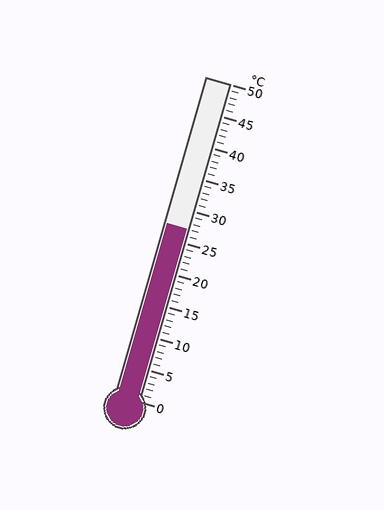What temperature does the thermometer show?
The thermometer shows approximately 27°C.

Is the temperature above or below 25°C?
The temperature is above 25°C.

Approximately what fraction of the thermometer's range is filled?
The thermometer is filled to approximately 55% of its range.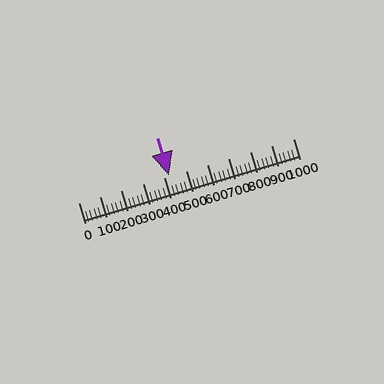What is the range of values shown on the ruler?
The ruler shows values from 0 to 1000.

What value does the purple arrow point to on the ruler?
The purple arrow points to approximately 420.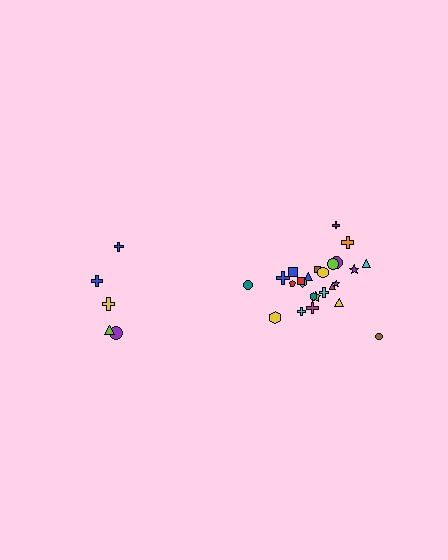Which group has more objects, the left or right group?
The right group.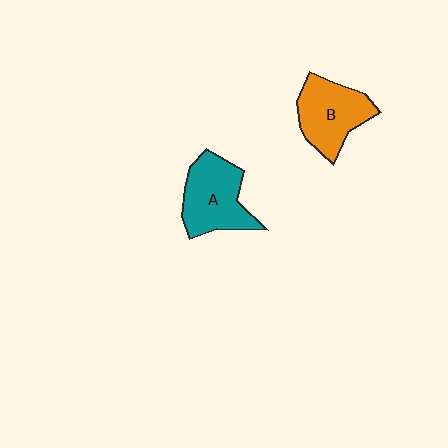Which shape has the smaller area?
Shape B (orange).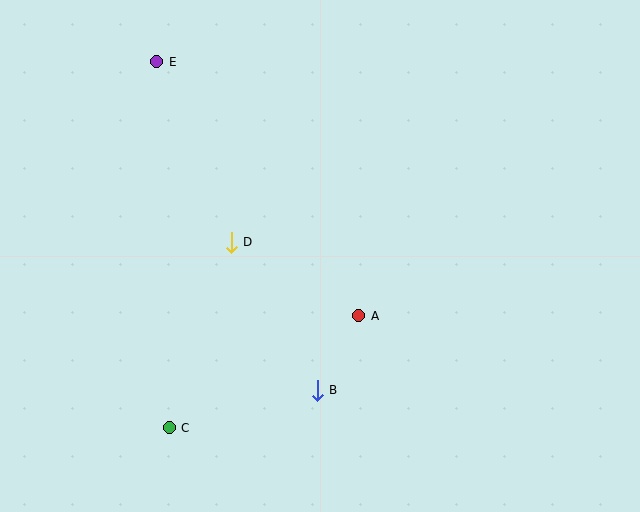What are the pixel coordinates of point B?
Point B is at (317, 390).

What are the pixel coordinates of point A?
Point A is at (359, 316).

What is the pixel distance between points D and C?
The distance between D and C is 196 pixels.